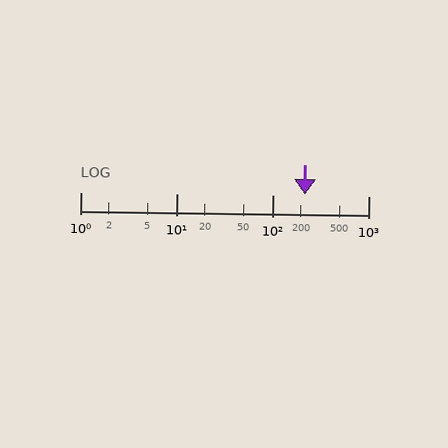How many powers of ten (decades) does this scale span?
The scale spans 3 decades, from 1 to 1000.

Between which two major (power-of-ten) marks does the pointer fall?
The pointer is between 100 and 1000.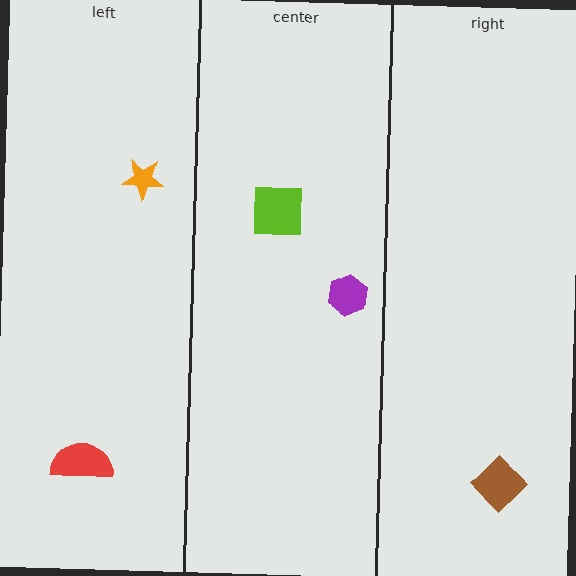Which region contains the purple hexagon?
The center region.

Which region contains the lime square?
The center region.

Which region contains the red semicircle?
The left region.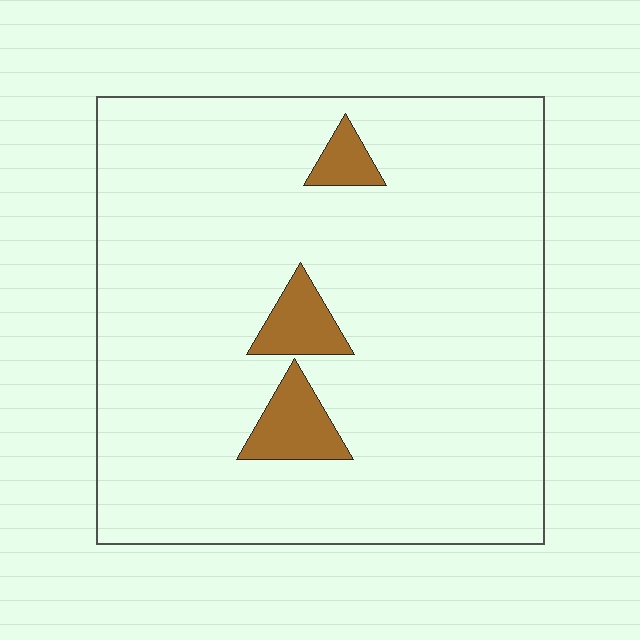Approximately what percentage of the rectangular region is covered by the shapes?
Approximately 5%.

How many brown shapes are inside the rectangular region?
3.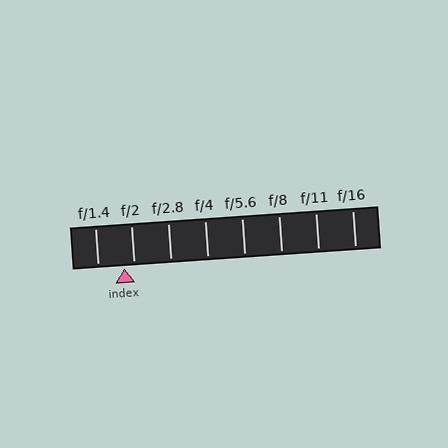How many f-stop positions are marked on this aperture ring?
There are 8 f-stop positions marked.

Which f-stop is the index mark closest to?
The index mark is closest to f/2.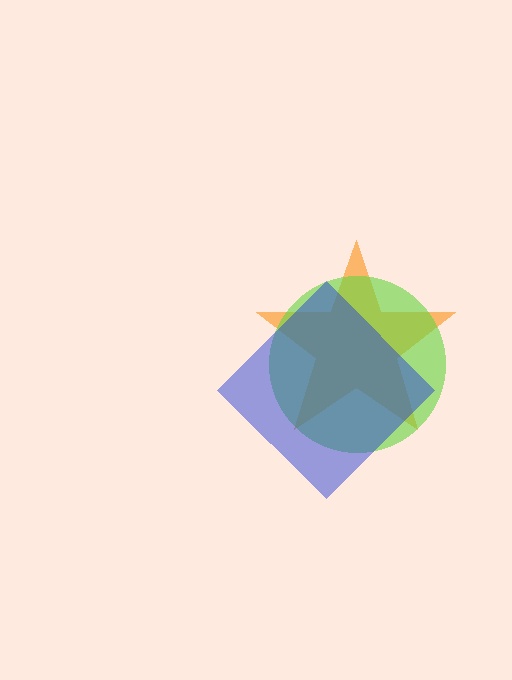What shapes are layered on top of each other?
The layered shapes are: an orange star, a lime circle, a blue diamond.